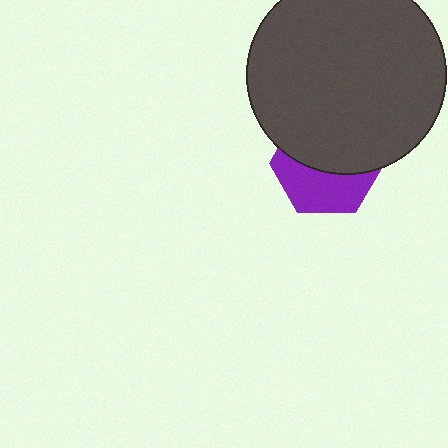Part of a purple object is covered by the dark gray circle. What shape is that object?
It is a hexagon.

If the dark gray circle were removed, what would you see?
You would see the complete purple hexagon.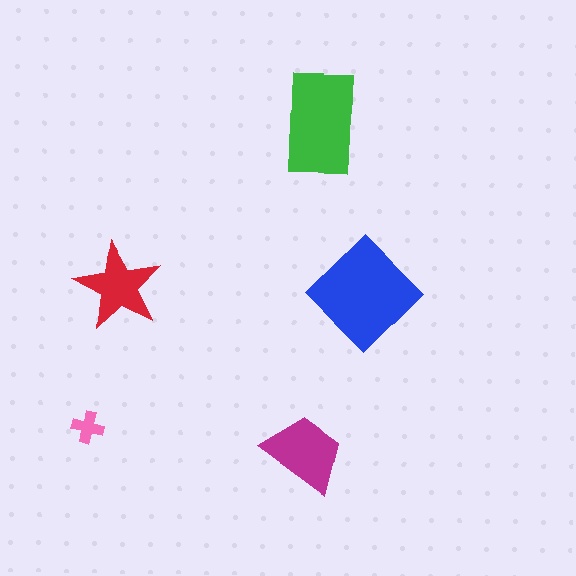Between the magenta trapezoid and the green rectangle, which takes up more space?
The green rectangle.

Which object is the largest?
The blue diamond.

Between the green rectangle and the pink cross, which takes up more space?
The green rectangle.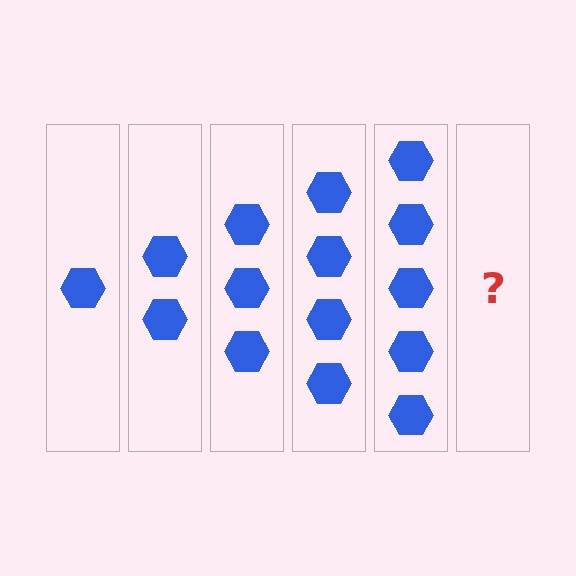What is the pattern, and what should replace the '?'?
The pattern is that each step adds one more hexagon. The '?' should be 6 hexagons.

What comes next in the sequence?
The next element should be 6 hexagons.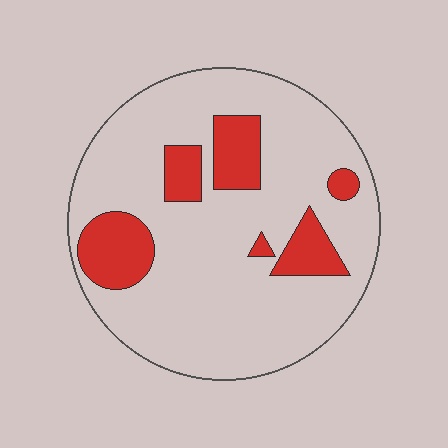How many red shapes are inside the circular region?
6.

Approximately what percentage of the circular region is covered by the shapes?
Approximately 20%.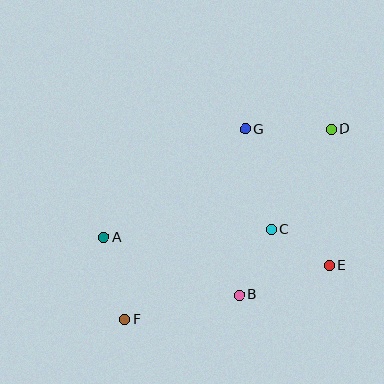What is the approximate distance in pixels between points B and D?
The distance between B and D is approximately 190 pixels.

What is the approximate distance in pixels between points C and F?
The distance between C and F is approximately 172 pixels.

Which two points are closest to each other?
Points C and E are closest to each other.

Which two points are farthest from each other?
Points D and F are farthest from each other.